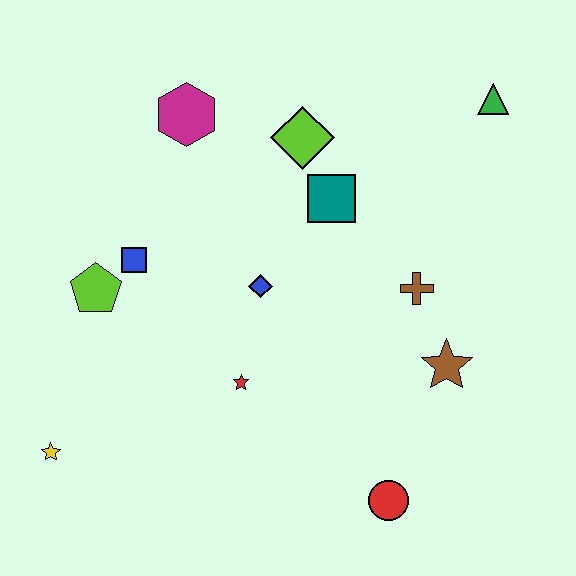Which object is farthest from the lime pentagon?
The green triangle is farthest from the lime pentagon.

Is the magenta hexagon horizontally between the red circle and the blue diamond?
No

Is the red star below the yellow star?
No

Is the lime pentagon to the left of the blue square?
Yes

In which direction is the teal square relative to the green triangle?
The teal square is to the left of the green triangle.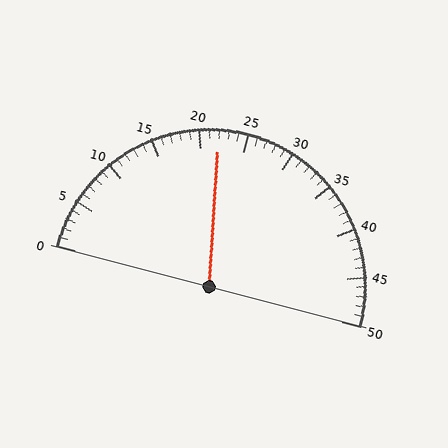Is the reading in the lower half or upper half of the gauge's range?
The reading is in the lower half of the range (0 to 50).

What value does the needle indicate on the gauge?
The needle indicates approximately 22.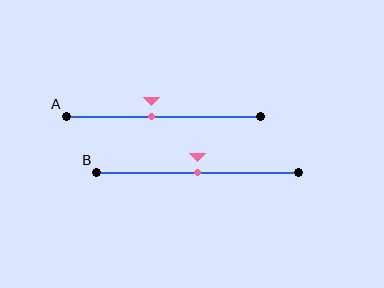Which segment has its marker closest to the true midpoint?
Segment B has its marker closest to the true midpoint.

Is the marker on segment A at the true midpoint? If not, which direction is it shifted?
No, the marker on segment A is shifted to the left by about 6% of the segment length.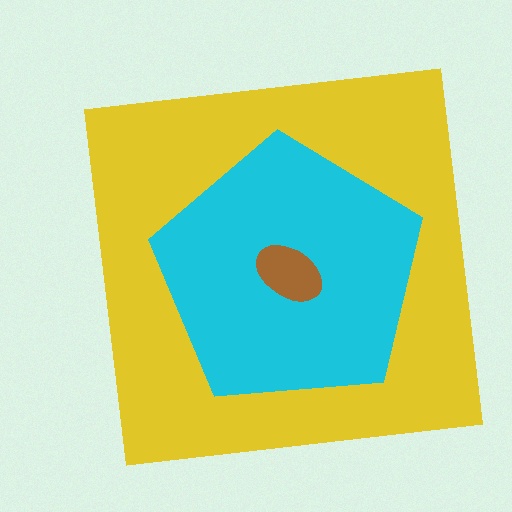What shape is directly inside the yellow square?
The cyan pentagon.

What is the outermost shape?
The yellow square.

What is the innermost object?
The brown ellipse.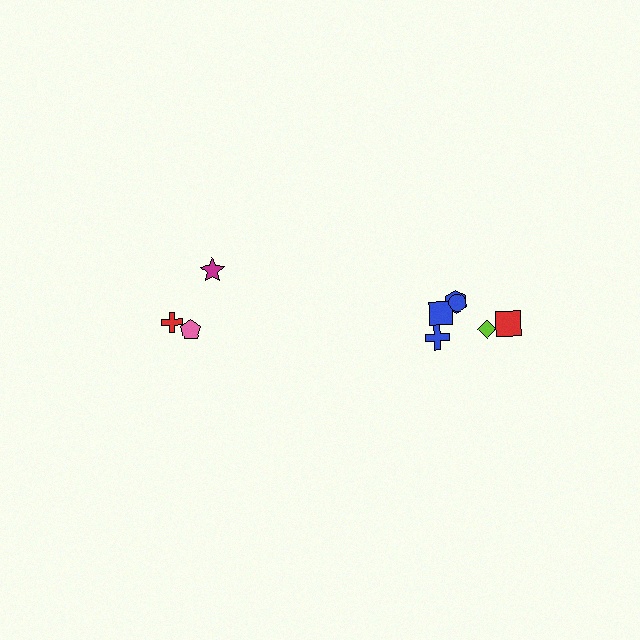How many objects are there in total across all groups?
There are 9 objects.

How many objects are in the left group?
There are 3 objects.